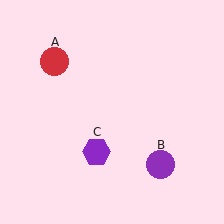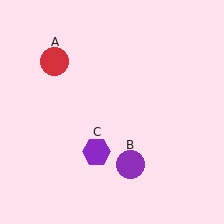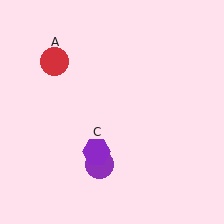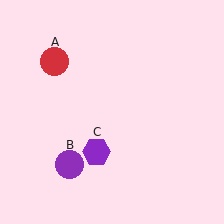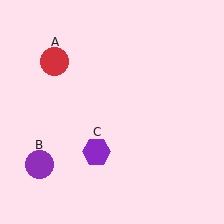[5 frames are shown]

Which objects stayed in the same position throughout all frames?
Red circle (object A) and purple hexagon (object C) remained stationary.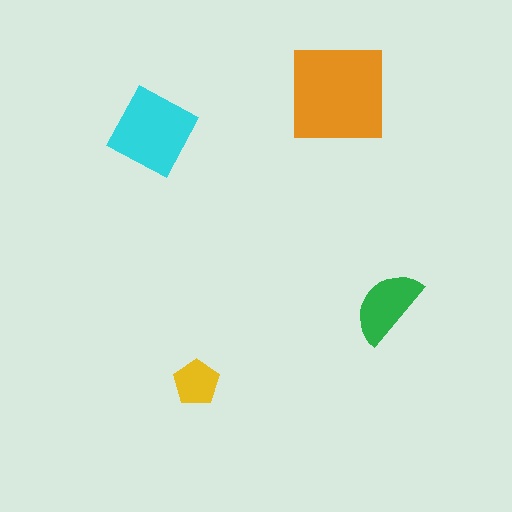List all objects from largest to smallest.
The orange square, the cyan diamond, the green semicircle, the yellow pentagon.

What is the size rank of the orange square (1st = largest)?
1st.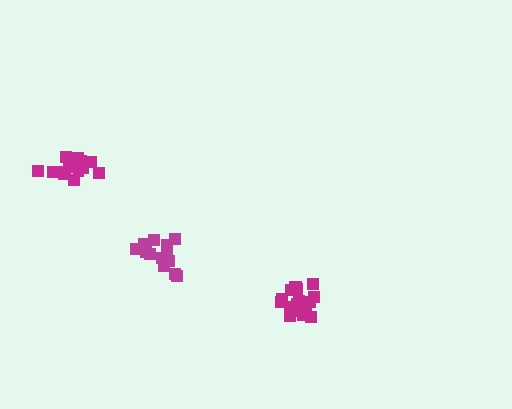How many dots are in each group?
Group 1: 18 dots, Group 2: 13 dots, Group 3: 19 dots (50 total).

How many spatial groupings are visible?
There are 3 spatial groupings.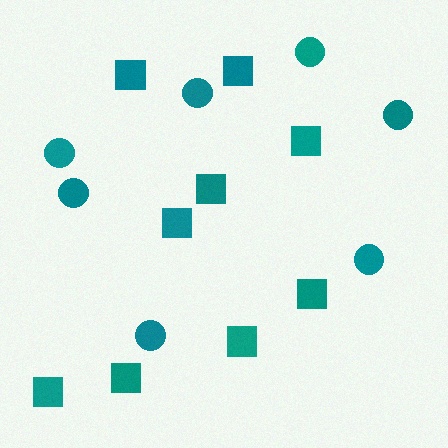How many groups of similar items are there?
There are 2 groups: one group of circles (7) and one group of squares (9).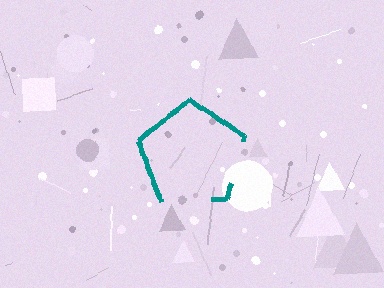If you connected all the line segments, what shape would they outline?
They would outline a pentagon.